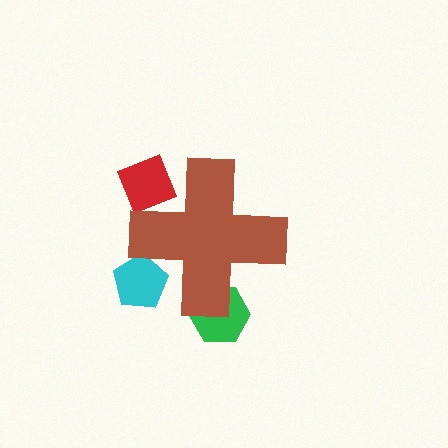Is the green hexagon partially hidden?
Yes, the green hexagon is partially hidden behind the brown cross.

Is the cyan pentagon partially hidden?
Yes, the cyan pentagon is partially hidden behind the brown cross.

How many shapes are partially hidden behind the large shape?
3 shapes are partially hidden.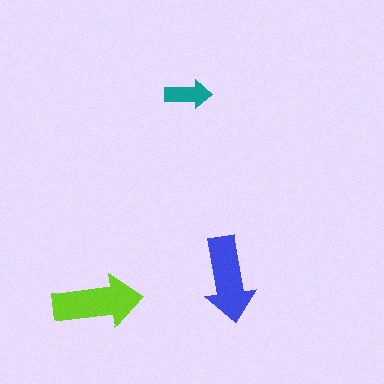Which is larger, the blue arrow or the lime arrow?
The lime one.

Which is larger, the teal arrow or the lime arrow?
The lime one.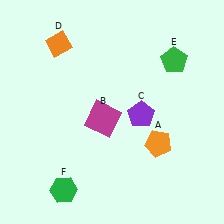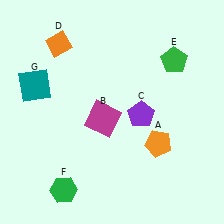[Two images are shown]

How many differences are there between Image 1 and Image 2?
There is 1 difference between the two images.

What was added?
A teal square (G) was added in Image 2.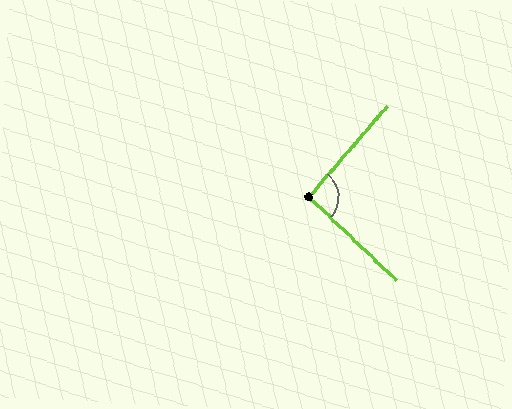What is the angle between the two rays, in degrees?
Approximately 92 degrees.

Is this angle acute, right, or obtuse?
It is approximately a right angle.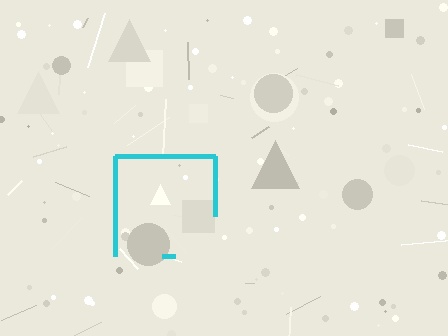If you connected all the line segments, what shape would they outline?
They would outline a square.